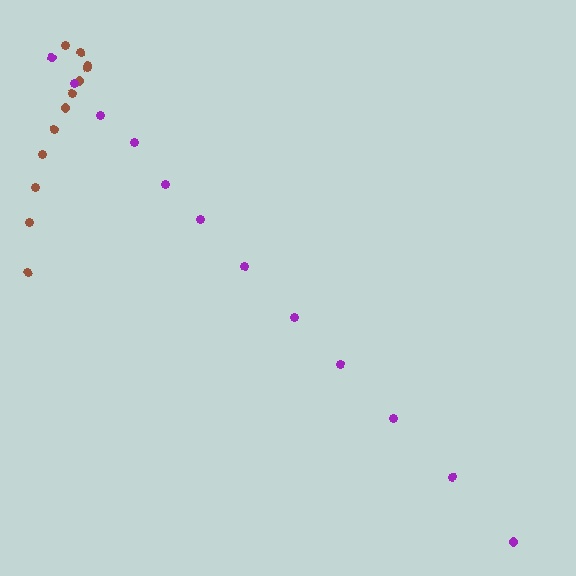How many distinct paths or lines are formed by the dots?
There are 2 distinct paths.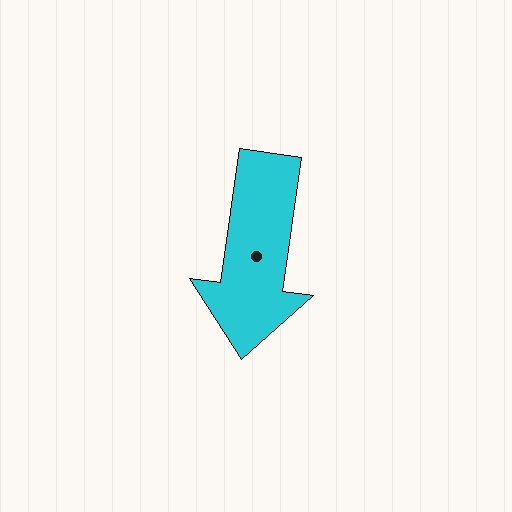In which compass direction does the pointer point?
South.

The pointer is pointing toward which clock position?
Roughly 6 o'clock.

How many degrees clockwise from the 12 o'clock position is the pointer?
Approximately 188 degrees.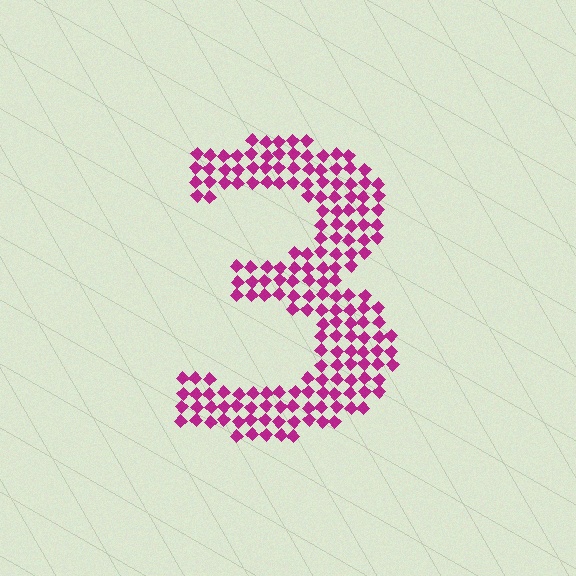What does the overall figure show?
The overall figure shows the digit 3.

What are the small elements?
The small elements are diamonds.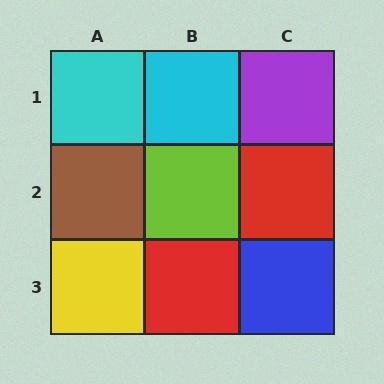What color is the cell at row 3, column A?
Yellow.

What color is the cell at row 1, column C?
Purple.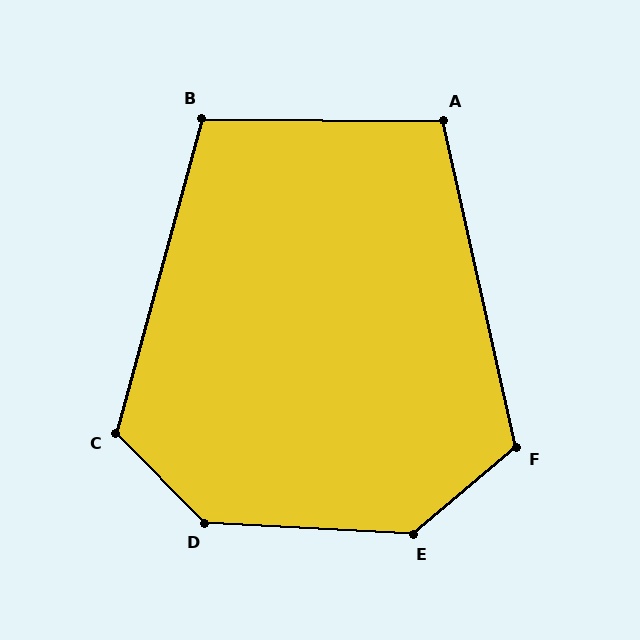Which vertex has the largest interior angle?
D, at approximately 138 degrees.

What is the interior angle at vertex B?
Approximately 105 degrees (obtuse).